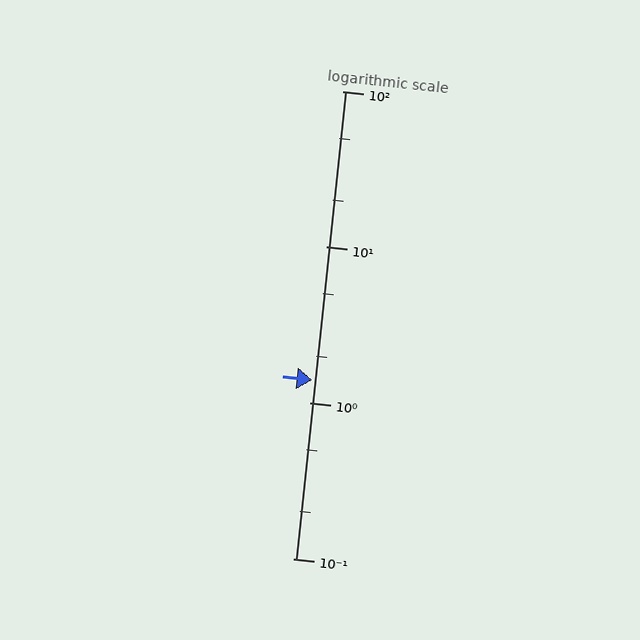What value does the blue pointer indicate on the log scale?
The pointer indicates approximately 1.4.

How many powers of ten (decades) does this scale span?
The scale spans 3 decades, from 0.1 to 100.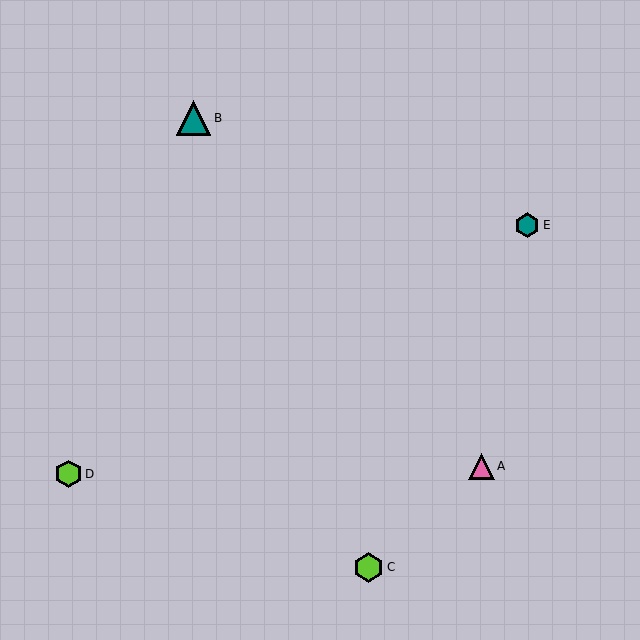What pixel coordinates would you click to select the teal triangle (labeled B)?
Click at (193, 118) to select the teal triangle B.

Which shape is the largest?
The teal triangle (labeled B) is the largest.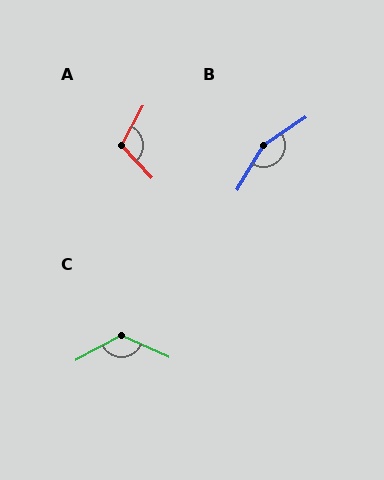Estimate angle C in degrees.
Approximately 127 degrees.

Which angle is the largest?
B, at approximately 154 degrees.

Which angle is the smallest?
A, at approximately 108 degrees.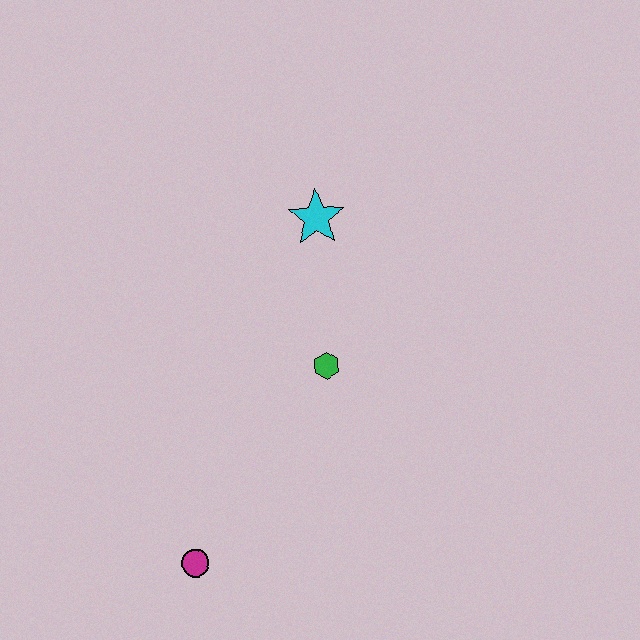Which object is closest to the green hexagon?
The cyan star is closest to the green hexagon.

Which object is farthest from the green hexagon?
The magenta circle is farthest from the green hexagon.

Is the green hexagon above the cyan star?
No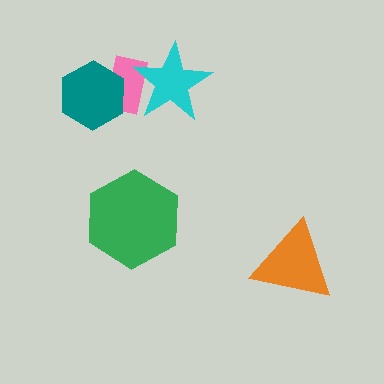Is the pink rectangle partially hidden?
Yes, it is partially covered by another shape.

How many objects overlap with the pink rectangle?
2 objects overlap with the pink rectangle.